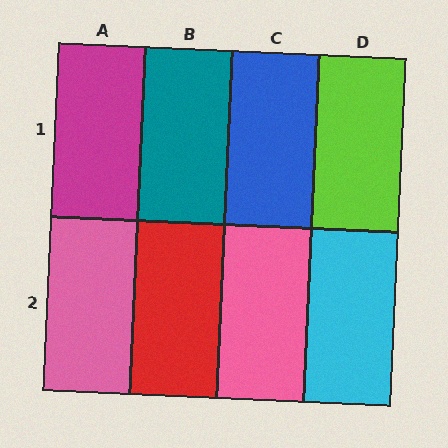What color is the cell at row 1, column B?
Teal.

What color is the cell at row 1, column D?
Lime.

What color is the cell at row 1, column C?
Blue.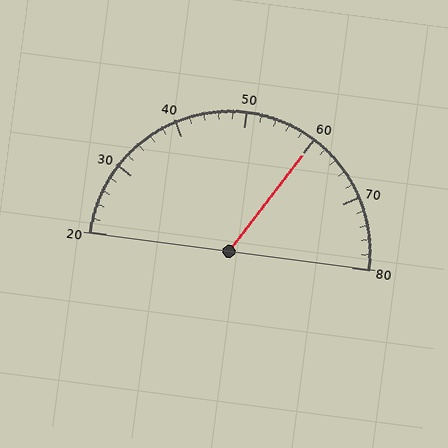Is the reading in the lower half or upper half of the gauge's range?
The reading is in the upper half of the range (20 to 80).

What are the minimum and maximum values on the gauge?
The gauge ranges from 20 to 80.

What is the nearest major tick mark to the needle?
The nearest major tick mark is 60.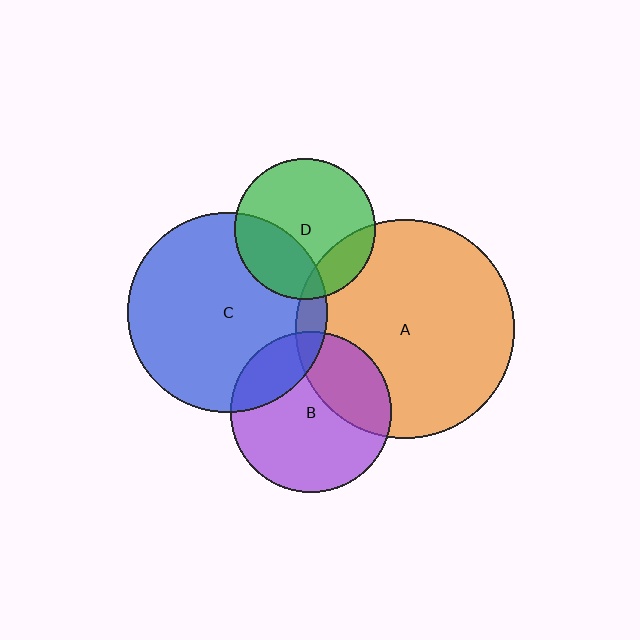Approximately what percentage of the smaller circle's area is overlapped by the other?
Approximately 20%.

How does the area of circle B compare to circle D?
Approximately 1.3 times.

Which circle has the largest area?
Circle A (orange).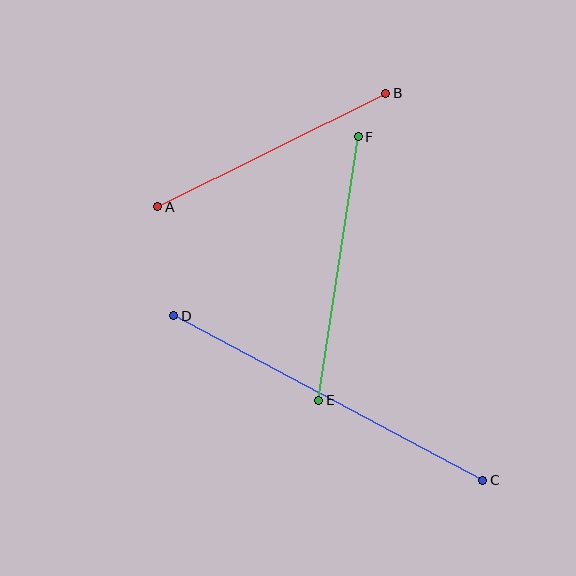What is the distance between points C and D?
The distance is approximately 350 pixels.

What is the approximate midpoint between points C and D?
The midpoint is at approximately (328, 398) pixels.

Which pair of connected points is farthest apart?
Points C and D are farthest apart.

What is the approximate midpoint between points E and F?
The midpoint is at approximately (339, 268) pixels.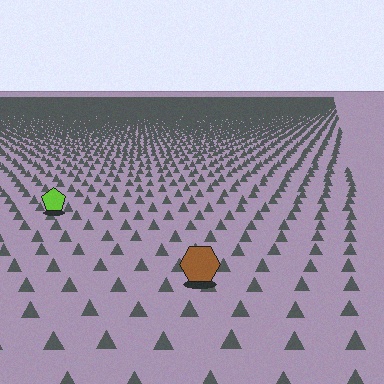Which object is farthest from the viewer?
The lime pentagon is farthest from the viewer. It appears smaller and the ground texture around it is denser.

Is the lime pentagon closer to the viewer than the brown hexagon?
No. The brown hexagon is closer — you can tell from the texture gradient: the ground texture is coarser near it.